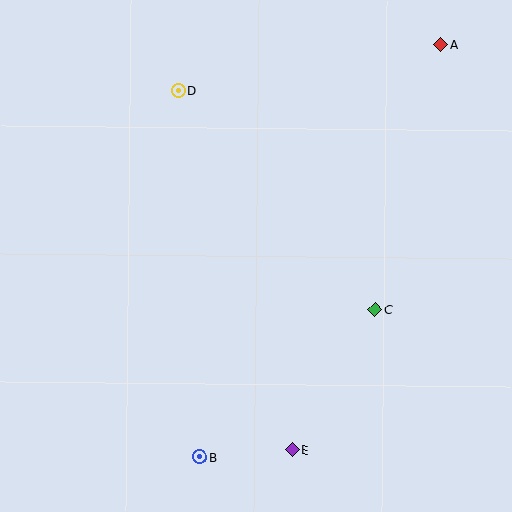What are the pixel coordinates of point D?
Point D is at (178, 91).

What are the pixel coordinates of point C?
Point C is at (375, 310).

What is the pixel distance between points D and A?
The distance between D and A is 267 pixels.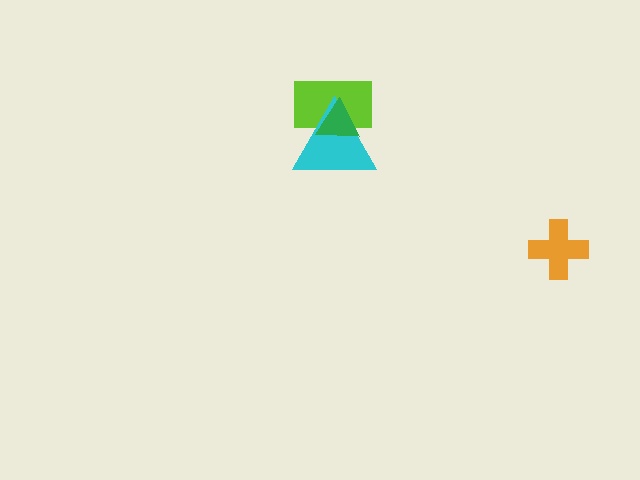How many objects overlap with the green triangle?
2 objects overlap with the green triangle.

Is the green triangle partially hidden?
No, no other shape covers it.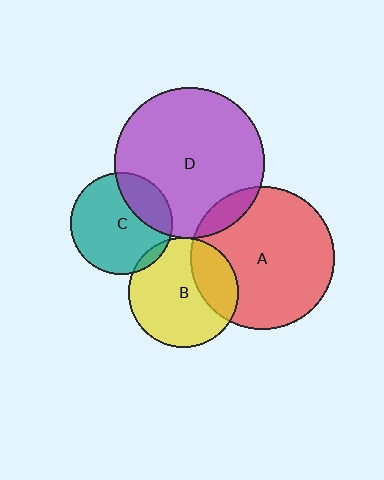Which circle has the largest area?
Circle D (purple).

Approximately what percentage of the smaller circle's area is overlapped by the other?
Approximately 25%.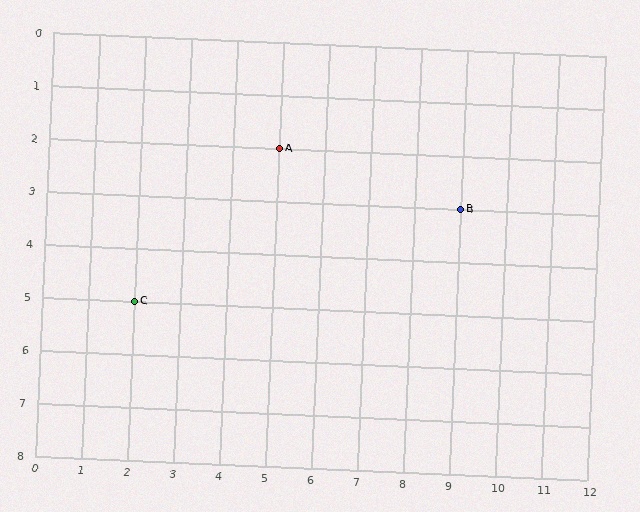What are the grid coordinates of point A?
Point A is at grid coordinates (5, 2).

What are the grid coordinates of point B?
Point B is at grid coordinates (9, 3).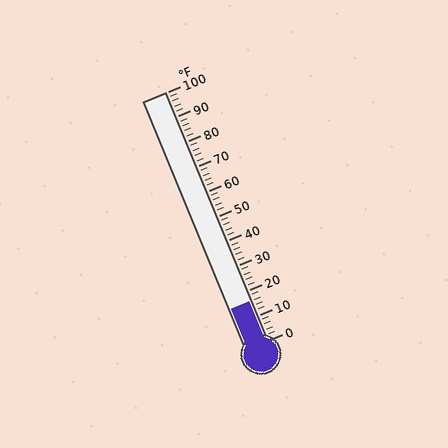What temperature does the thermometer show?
The thermometer shows approximately 16°F.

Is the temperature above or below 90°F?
The temperature is below 90°F.